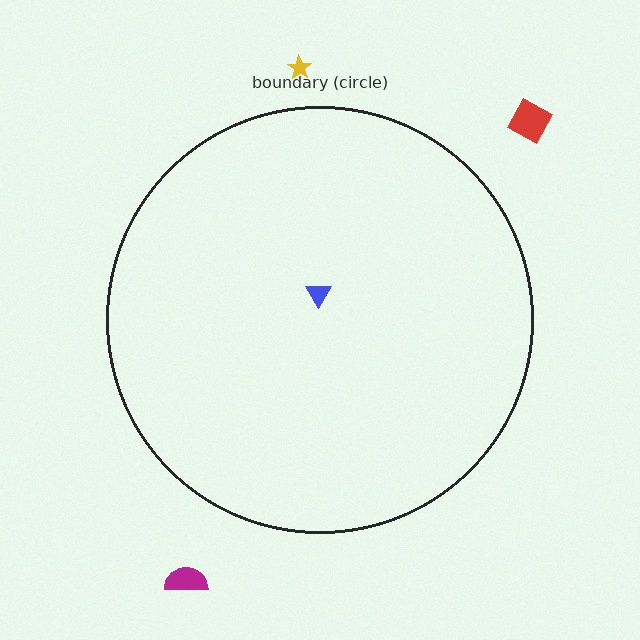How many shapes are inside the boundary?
1 inside, 3 outside.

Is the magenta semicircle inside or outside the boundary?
Outside.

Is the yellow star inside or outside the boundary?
Outside.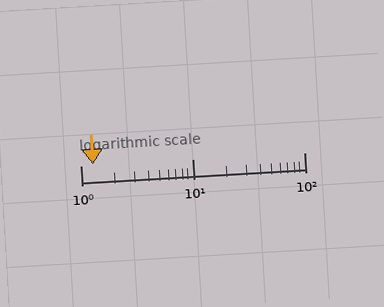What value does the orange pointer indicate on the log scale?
The pointer indicates approximately 1.3.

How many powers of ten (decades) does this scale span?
The scale spans 2 decades, from 1 to 100.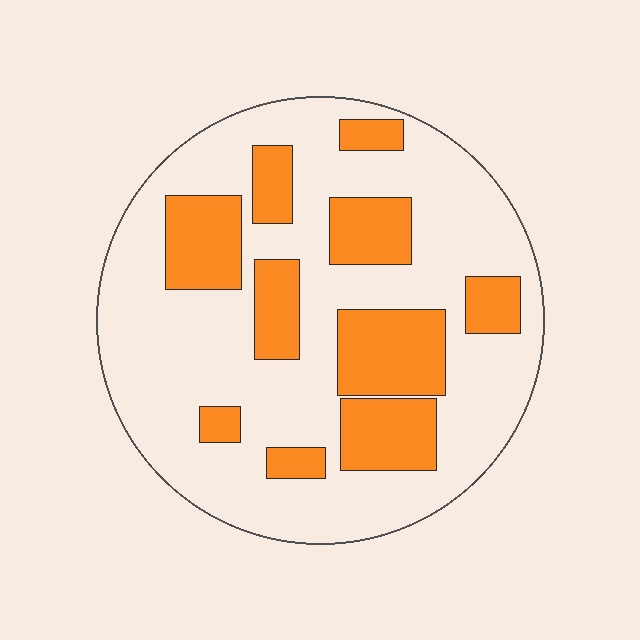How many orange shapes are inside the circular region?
10.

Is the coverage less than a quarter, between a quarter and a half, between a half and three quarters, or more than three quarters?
Between a quarter and a half.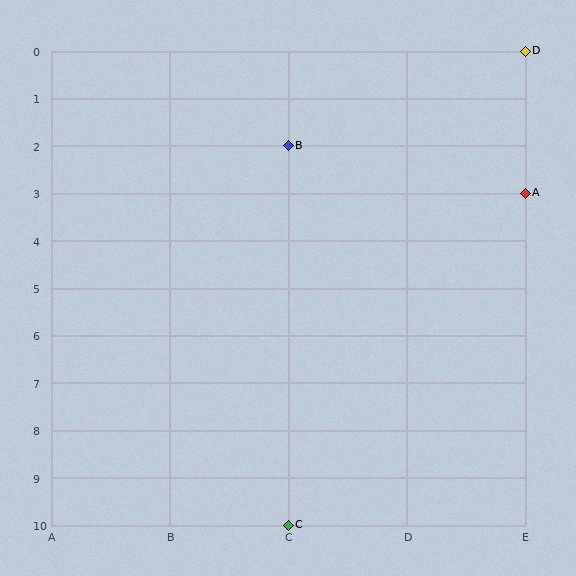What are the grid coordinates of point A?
Point A is at grid coordinates (E, 3).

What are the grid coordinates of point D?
Point D is at grid coordinates (E, 0).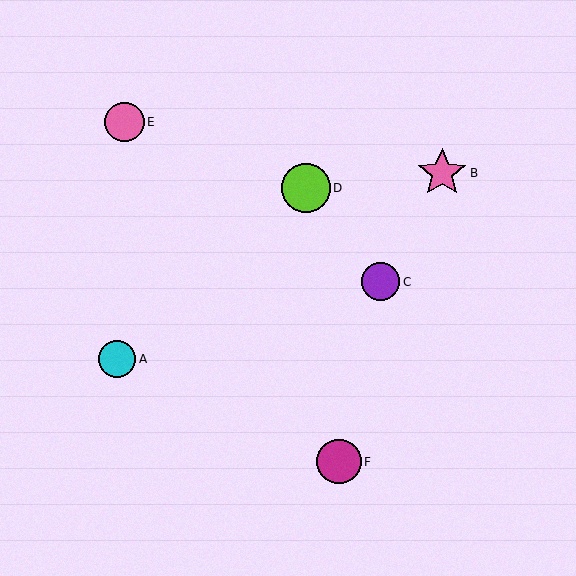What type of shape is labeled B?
Shape B is a pink star.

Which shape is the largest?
The pink star (labeled B) is the largest.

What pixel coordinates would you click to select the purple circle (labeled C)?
Click at (381, 281) to select the purple circle C.